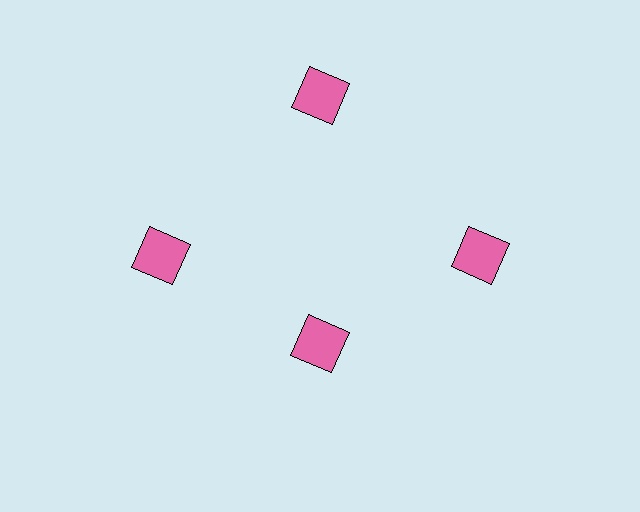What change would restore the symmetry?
The symmetry would be restored by moving it outward, back onto the ring so that all 4 squares sit at equal angles and equal distance from the center.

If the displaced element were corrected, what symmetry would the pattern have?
It would have 4-fold rotational symmetry — the pattern would map onto itself every 90 degrees.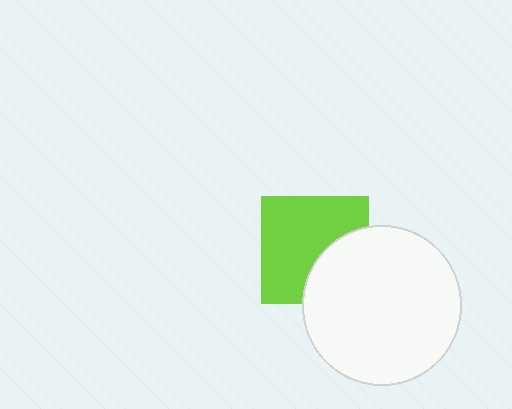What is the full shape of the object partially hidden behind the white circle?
The partially hidden object is a lime square.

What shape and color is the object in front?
The object in front is a white circle.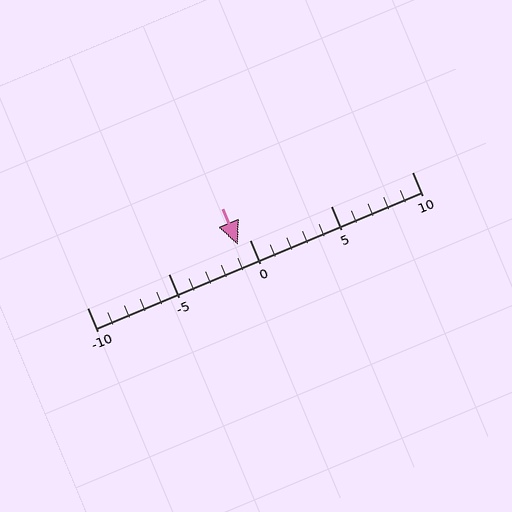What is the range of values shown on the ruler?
The ruler shows values from -10 to 10.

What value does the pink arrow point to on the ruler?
The pink arrow points to approximately -1.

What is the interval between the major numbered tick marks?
The major tick marks are spaced 5 units apart.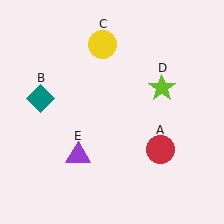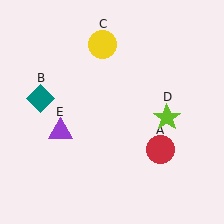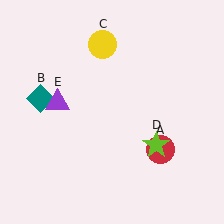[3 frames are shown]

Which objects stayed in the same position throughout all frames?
Red circle (object A) and teal diamond (object B) and yellow circle (object C) remained stationary.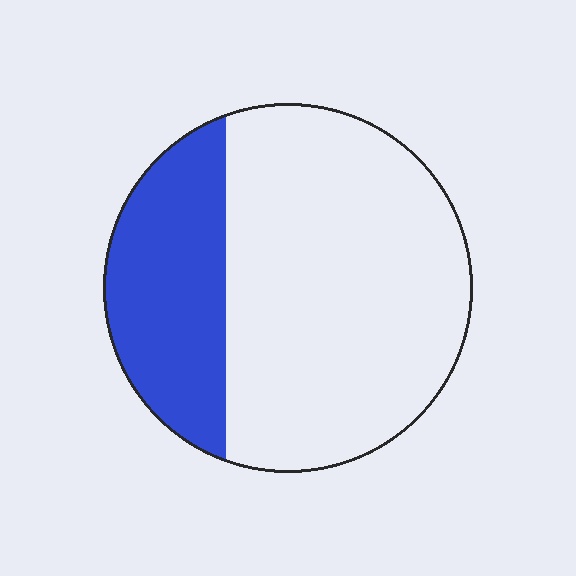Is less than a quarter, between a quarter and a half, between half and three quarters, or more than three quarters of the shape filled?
Between a quarter and a half.